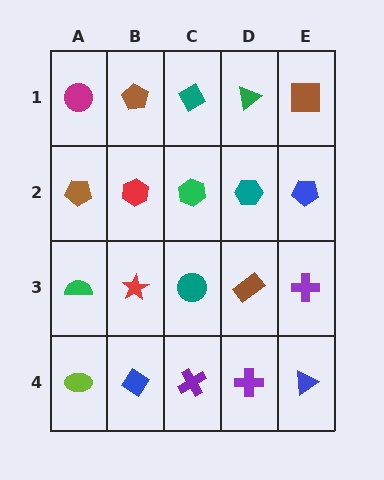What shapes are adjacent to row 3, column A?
A brown pentagon (row 2, column A), a lime ellipse (row 4, column A), a red star (row 3, column B).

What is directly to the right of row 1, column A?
A brown pentagon.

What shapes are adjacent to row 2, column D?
A green triangle (row 1, column D), a brown rectangle (row 3, column D), a green hexagon (row 2, column C), a blue pentagon (row 2, column E).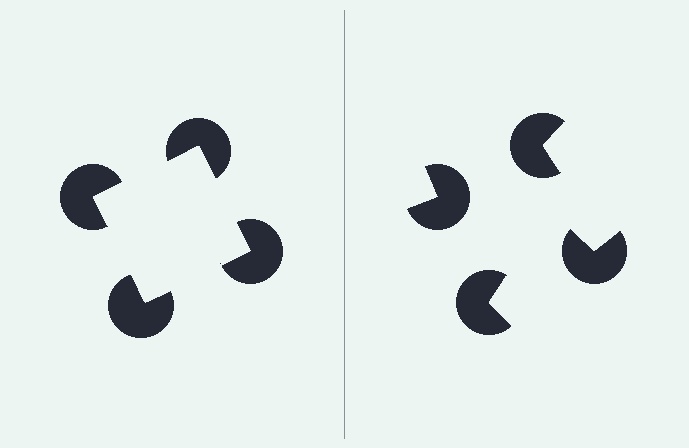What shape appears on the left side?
An illusory square.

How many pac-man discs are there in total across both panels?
8 — 4 on each side.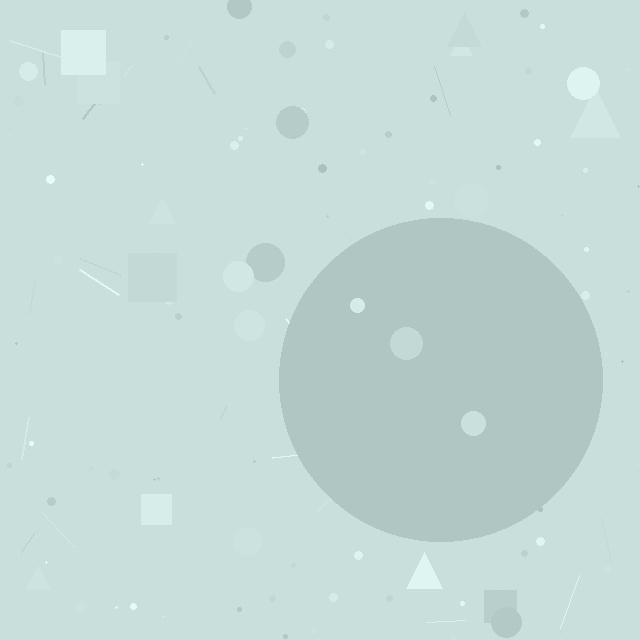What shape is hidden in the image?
A circle is hidden in the image.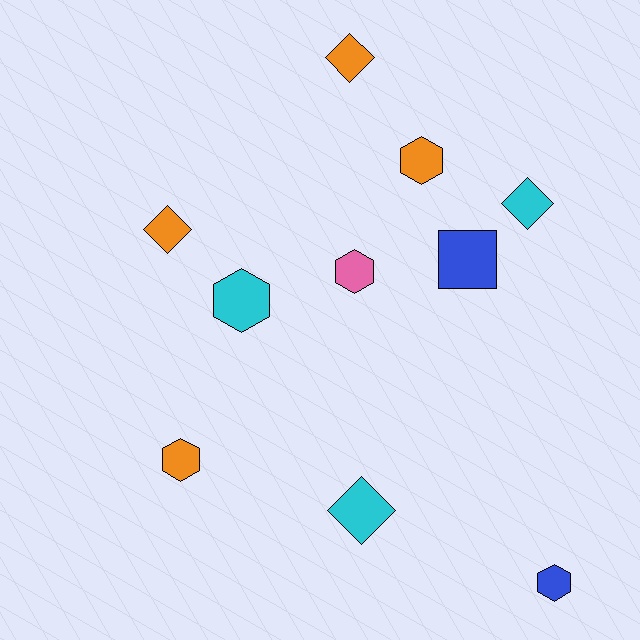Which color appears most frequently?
Orange, with 4 objects.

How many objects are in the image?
There are 10 objects.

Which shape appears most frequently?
Hexagon, with 5 objects.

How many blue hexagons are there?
There is 1 blue hexagon.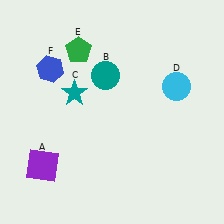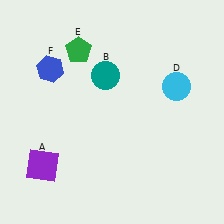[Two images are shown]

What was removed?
The teal star (C) was removed in Image 2.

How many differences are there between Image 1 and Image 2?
There is 1 difference between the two images.